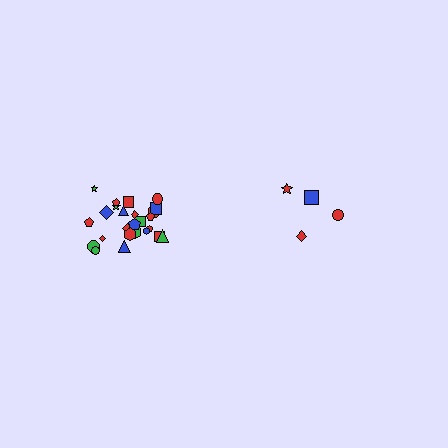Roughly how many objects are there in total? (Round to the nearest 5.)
Roughly 30 objects in total.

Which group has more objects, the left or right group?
The left group.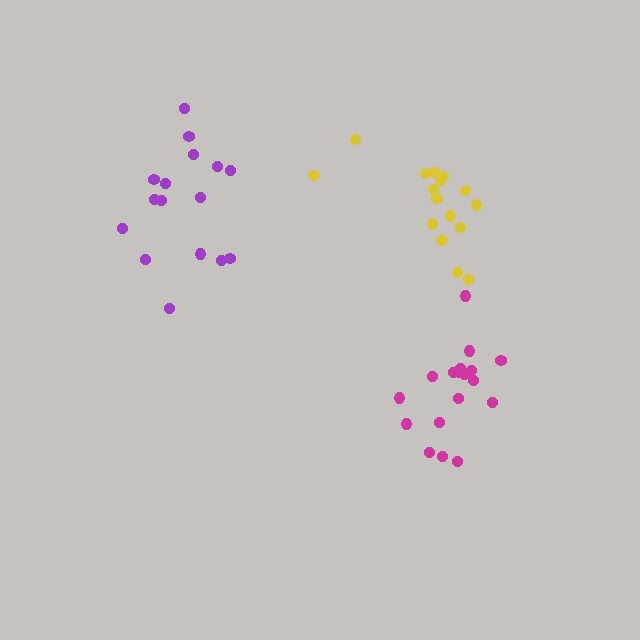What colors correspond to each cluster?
The clusters are colored: purple, yellow, magenta.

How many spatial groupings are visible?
There are 3 spatial groupings.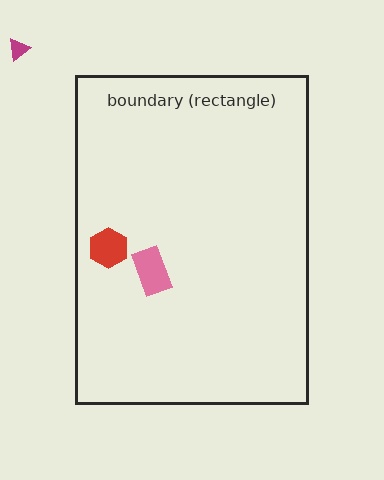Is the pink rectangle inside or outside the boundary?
Inside.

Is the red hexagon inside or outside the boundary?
Inside.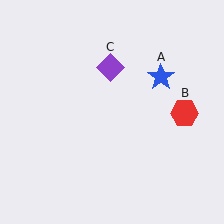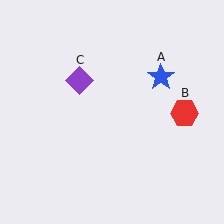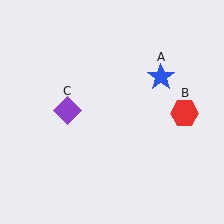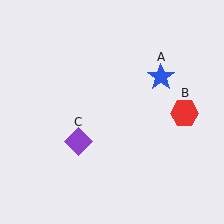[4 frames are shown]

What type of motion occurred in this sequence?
The purple diamond (object C) rotated counterclockwise around the center of the scene.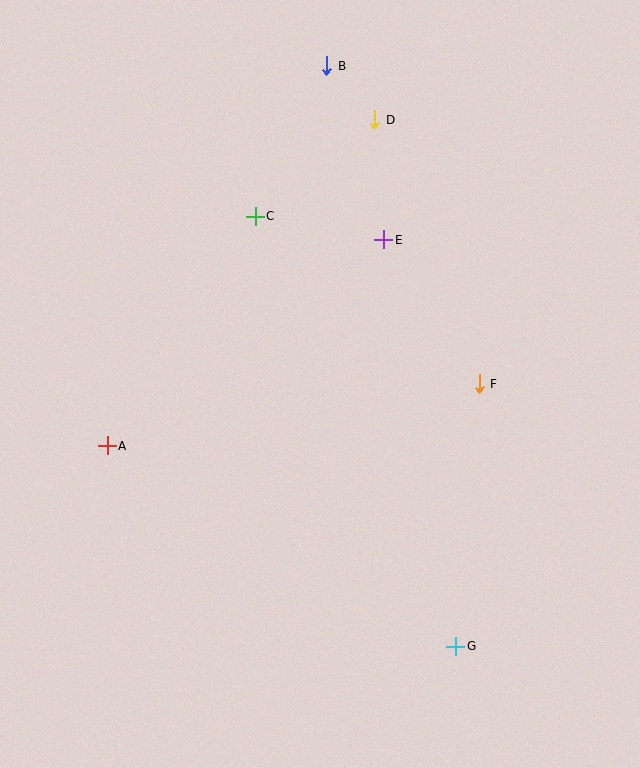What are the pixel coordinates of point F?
Point F is at (479, 384).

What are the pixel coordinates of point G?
Point G is at (456, 646).